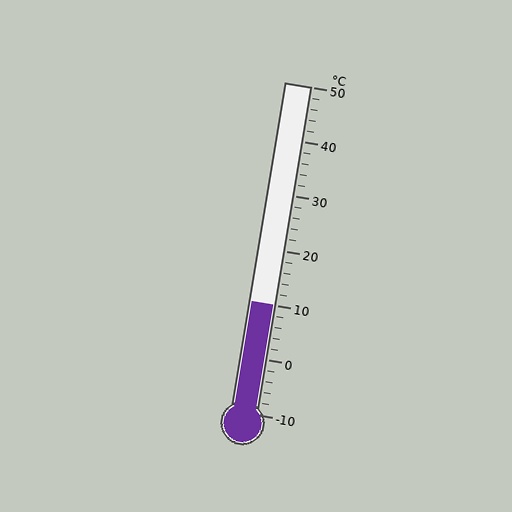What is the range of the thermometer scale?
The thermometer scale ranges from -10°C to 50°C.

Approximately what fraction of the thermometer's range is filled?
The thermometer is filled to approximately 35% of its range.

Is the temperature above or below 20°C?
The temperature is below 20°C.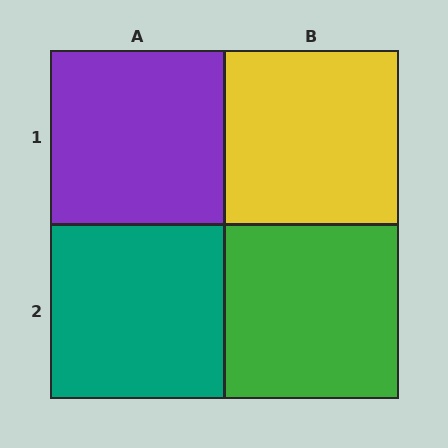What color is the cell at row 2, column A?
Teal.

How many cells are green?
1 cell is green.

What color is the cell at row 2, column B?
Green.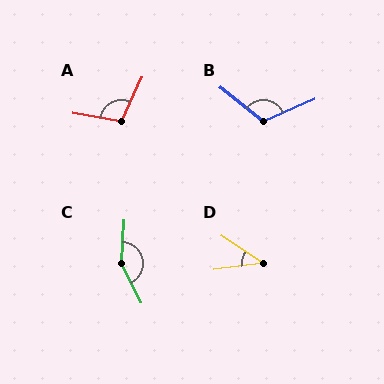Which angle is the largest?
C, at approximately 151 degrees.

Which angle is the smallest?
D, at approximately 41 degrees.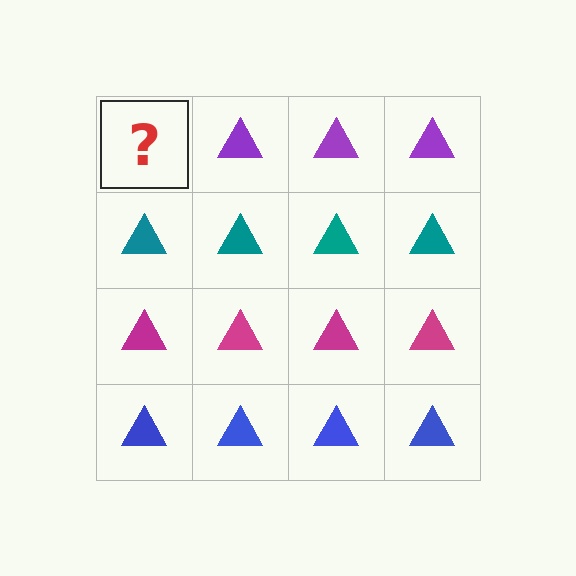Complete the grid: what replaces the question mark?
The question mark should be replaced with a purple triangle.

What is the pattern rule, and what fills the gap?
The rule is that each row has a consistent color. The gap should be filled with a purple triangle.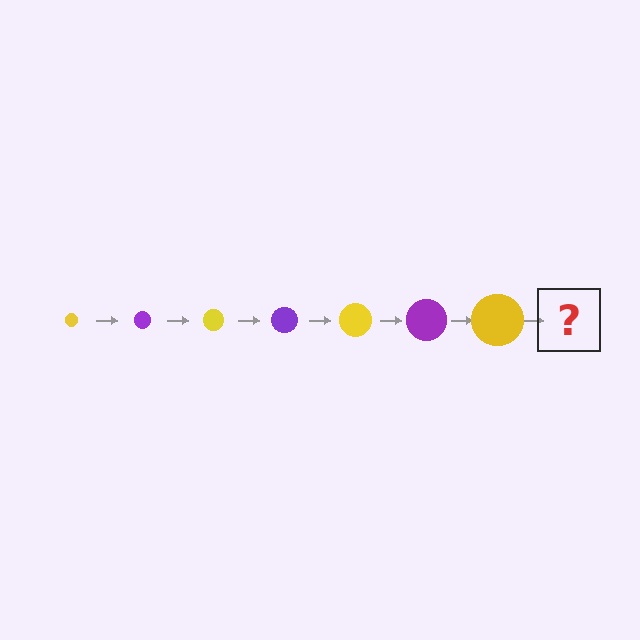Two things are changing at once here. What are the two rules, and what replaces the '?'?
The two rules are that the circle grows larger each step and the color cycles through yellow and purple. The '?' should be a purple circle, larger than the previous one.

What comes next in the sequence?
The next element should be a purple circle, larger than the previous one.